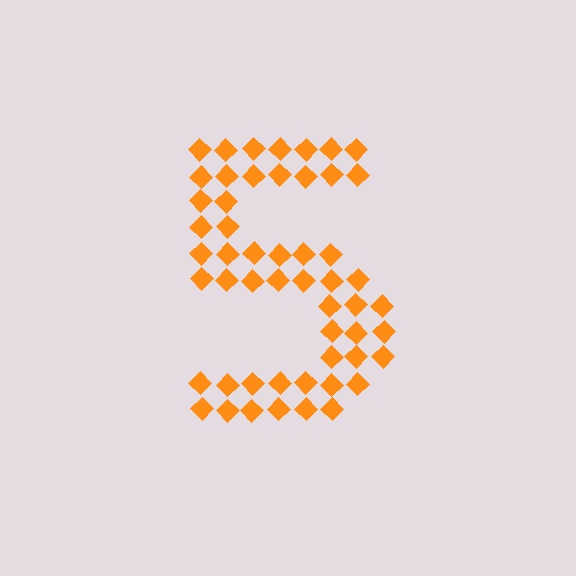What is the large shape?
The large shape is the digit 5.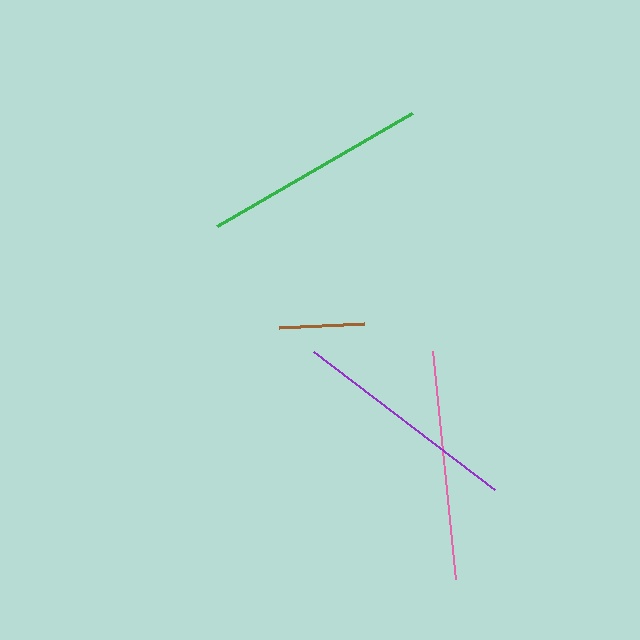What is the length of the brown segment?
The brown segment is approximately 85 pixels long.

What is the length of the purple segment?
The purple segment is approximately 228 pixels long.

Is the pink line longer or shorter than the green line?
The pink line is longer than the green line.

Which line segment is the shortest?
The brown line is the shortest at approximately 85 pixels.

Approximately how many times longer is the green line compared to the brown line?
The green line is approximately 2.7 times the length of the brown line.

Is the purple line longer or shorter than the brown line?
The purple line is longer than the brown line.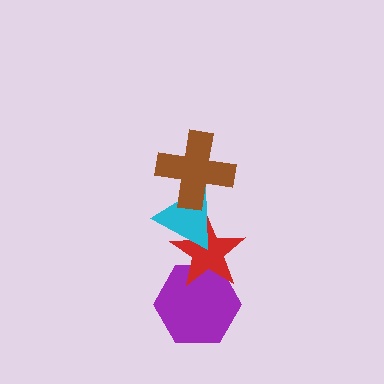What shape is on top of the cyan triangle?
The brown cross is on top of the cyan triangle.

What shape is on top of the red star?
The cyan triangle is on top of the red star.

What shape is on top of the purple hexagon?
The red star is on top of the purple hexagon.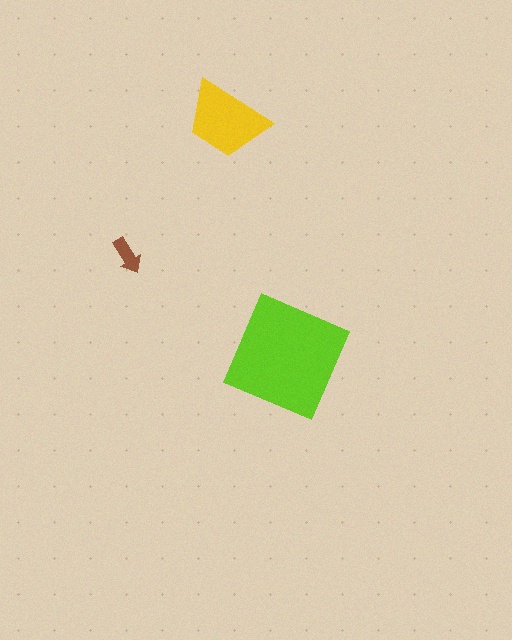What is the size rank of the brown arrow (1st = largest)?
3rd.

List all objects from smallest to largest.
The brown arrow, the yellow trapezoid, the lime square.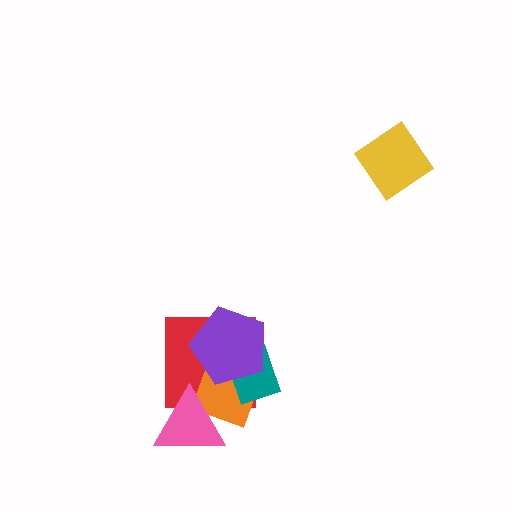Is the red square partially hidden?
Yes, it is partially covered by another shape.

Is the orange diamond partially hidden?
Yes, it is partially covered by another shape.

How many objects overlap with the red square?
4 objects overlap with the red square.